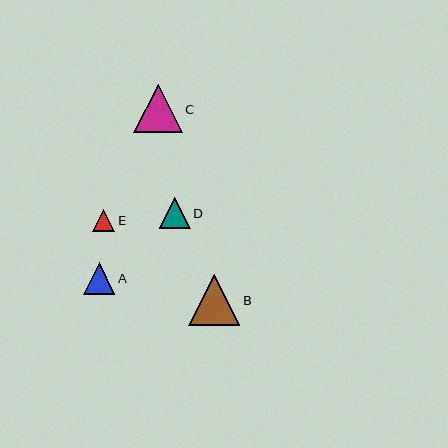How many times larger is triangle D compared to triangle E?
Triangle D is approximately 1.4 times the size of triangle E.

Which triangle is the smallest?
Triangle E is the smallest with a size of approximately 22 pixels.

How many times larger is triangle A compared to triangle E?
Triangle A is approximately 1.4 times the size of triangle E.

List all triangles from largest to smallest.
From largest to smallest: B, C, A, D, E.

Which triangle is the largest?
Triangle B is the largest with a size of approximately 51 pixels.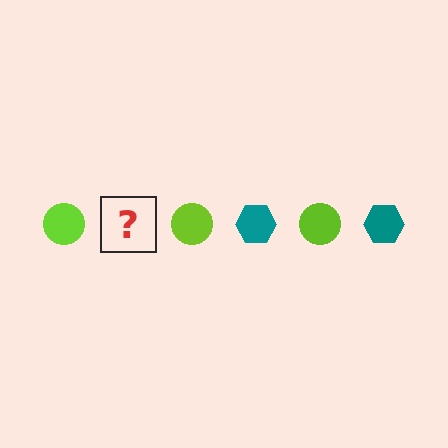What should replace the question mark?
The question mark should be replaced with a teal hexagon.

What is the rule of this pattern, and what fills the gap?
The rule is that the pattern alternates between lime circle and teal hexagon. The gap should be filled with a teal hexagon.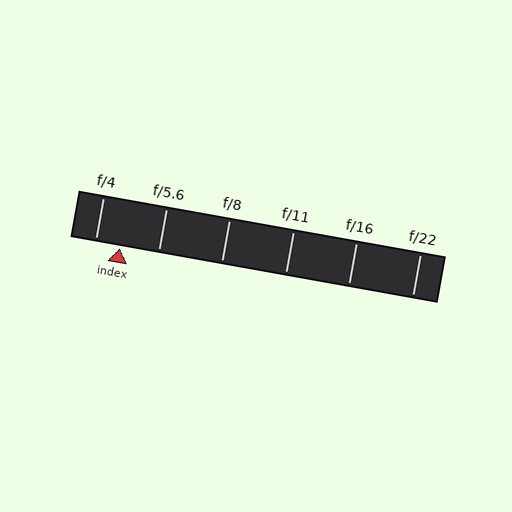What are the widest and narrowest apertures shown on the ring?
The widest aperture shown is f/4 and the narrowest is f/22.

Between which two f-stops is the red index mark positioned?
The index mark is between f/4 and f/5.6.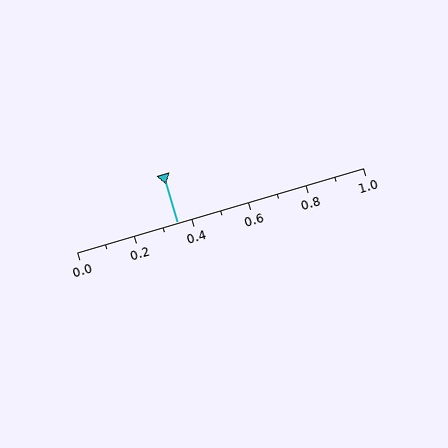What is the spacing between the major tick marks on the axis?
The major ticks are spaced 0.2 apart.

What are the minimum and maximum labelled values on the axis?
The axis runs from 0.0 to 1.0.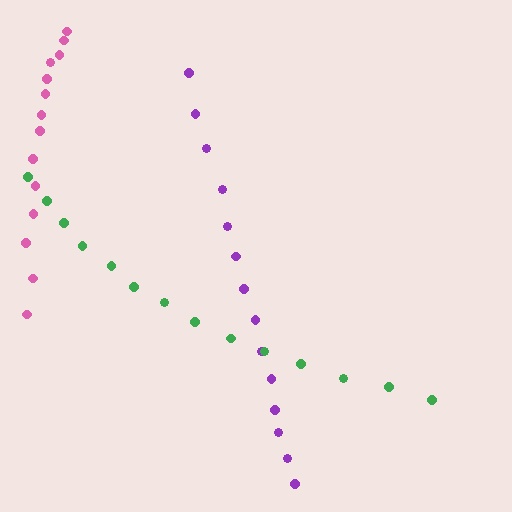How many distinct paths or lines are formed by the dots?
There are 3 distinct paths.